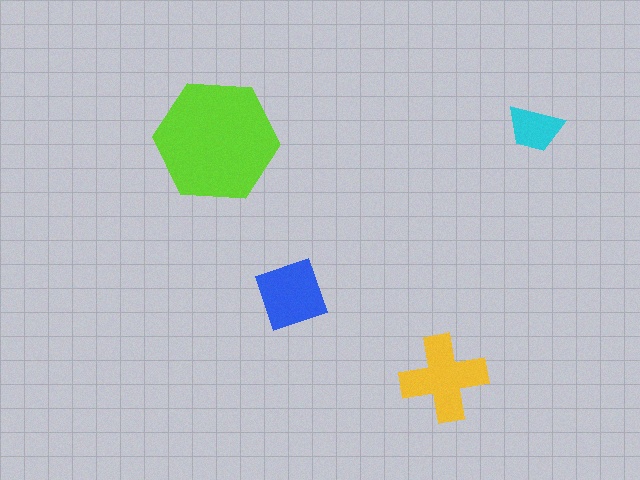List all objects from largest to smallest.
The lime hexagon, the yellow cross, the blue diamond, the cyan trapezoid.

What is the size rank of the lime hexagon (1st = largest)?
1st.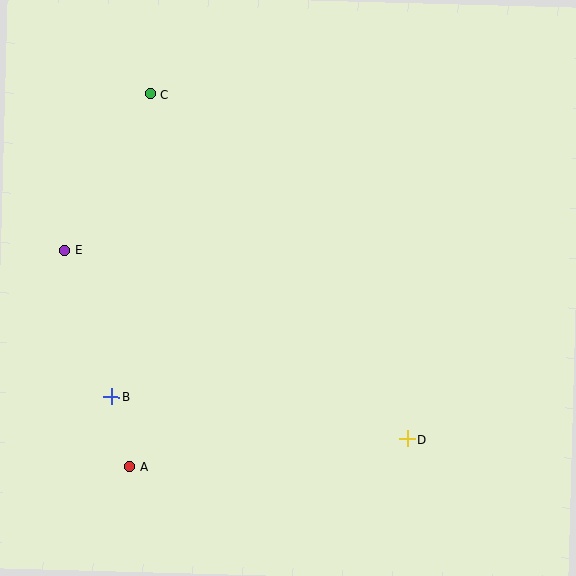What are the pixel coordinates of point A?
Point A is at (130, 467).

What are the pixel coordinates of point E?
Point E is at (65, 250).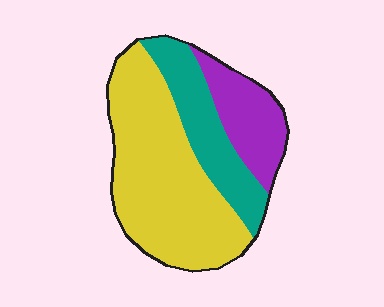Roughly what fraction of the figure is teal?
Teal covers 24% of the figure.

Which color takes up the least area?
Purple, at roughly 20%.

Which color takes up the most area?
Yellow, at roughly 55%.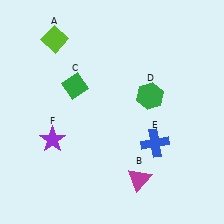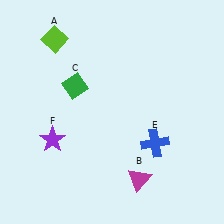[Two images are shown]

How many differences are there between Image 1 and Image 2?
There is 1 difference between the two images.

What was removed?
The green hexagon (D) was removed in Image 2.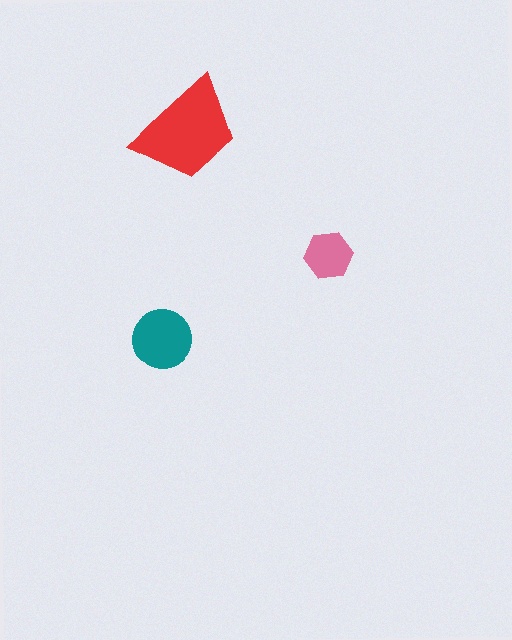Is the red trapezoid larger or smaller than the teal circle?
Larger.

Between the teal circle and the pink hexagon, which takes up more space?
The teal circle.